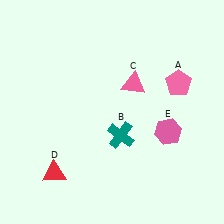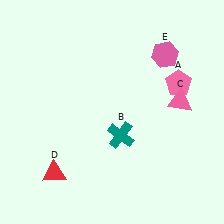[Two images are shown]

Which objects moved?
The objects that moved are: the pink triangle (C), the pink hexagon (E).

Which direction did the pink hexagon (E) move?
The pink hexagon (E) moved up.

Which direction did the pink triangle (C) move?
The pink triangle (C) moved right.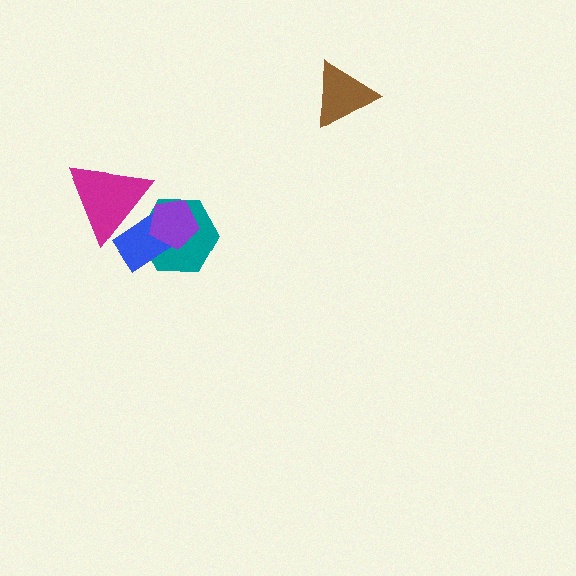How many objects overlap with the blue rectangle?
3 objects overlap with the blue rectangle.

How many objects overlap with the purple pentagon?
2 objects overlap with the purple pentagon.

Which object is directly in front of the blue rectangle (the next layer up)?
The purple pentagon is directly in front of the blue rectangle.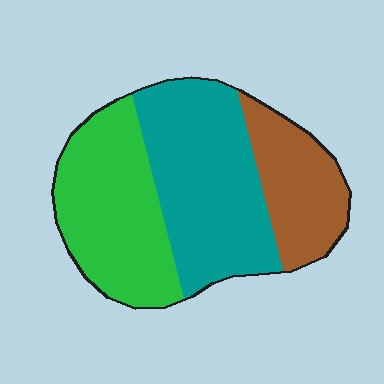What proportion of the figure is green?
Green takes up between a third and a half of the figure.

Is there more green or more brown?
Green.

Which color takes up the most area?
Teal, at roughly 40%.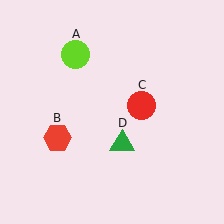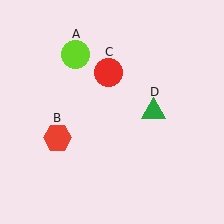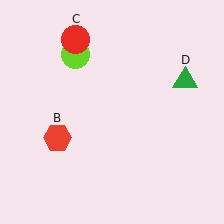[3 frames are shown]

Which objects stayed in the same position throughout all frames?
Lime circle (object A) and red hexagon (object B) remained stationary.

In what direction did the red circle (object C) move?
The red circle (object C) moved up and to the left.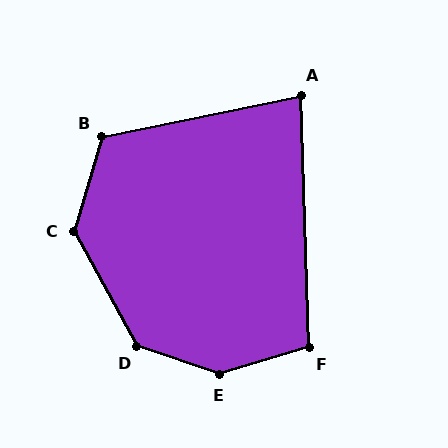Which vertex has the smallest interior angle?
A, at approximately 80 degrees.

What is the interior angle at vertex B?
Approximately 118 degrees (obtuse).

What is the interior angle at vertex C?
Approximately 135 degrees (obtuse).